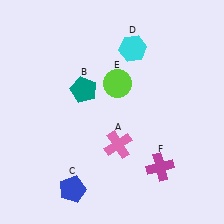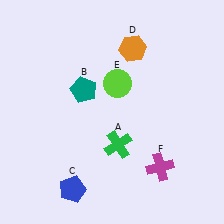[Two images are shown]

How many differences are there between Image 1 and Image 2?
There are 2 differences between the two images.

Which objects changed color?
A changed from pink to green. D changed from cyan to orange.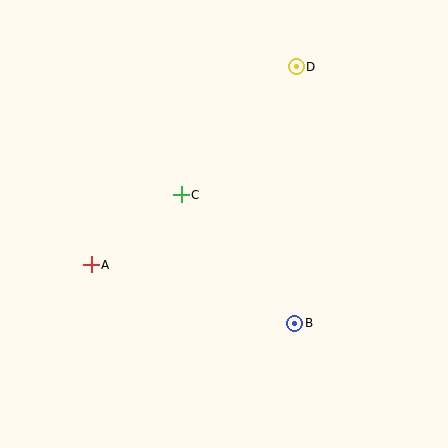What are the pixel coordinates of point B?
Point B is at (295, 323).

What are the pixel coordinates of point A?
Point A is at (91, 265).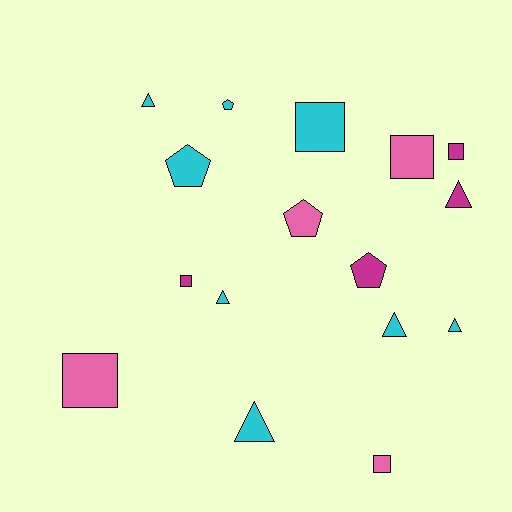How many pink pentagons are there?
There is 1 pink pentagon.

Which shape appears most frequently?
Triangle, with 6 objects.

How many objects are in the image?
There are 16 objects.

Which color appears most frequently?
Cyan, with 8 objects.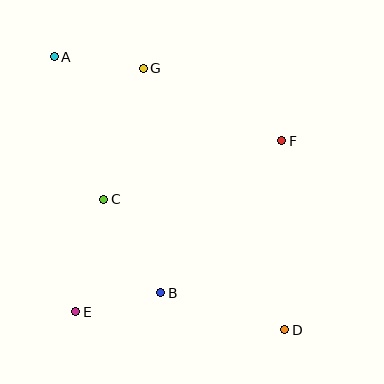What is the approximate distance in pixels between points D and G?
The distance between D and G is approximately 297 pixels.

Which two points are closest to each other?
Points B and E are closest to each other.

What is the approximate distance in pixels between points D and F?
The distance between D and F is approximately 189 pixels.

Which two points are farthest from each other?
Points A and D are farthest from each other.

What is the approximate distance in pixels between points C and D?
The distance between C and D is approximately 223 pixels.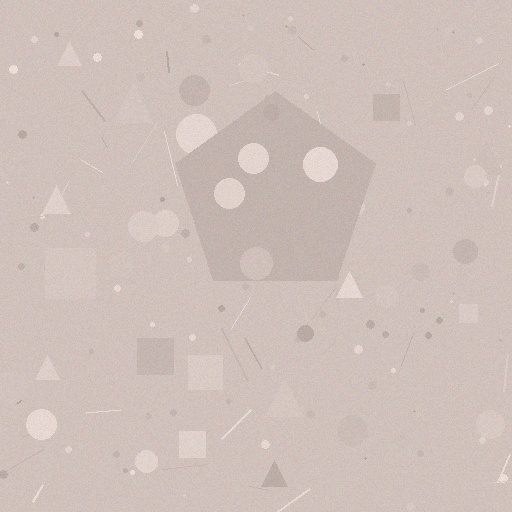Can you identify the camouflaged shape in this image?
The camouflaged shape is a pentagon.